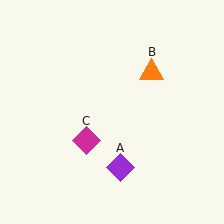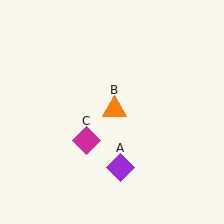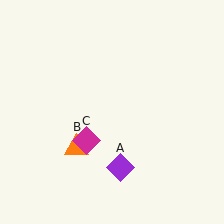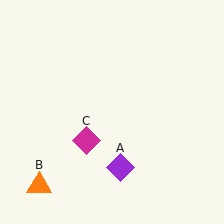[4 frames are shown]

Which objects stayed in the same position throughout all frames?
Purple diamond (object A) and magenta diamond (object C) remained stationary.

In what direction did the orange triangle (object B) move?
The orange triangle (object B) moved down and to the left.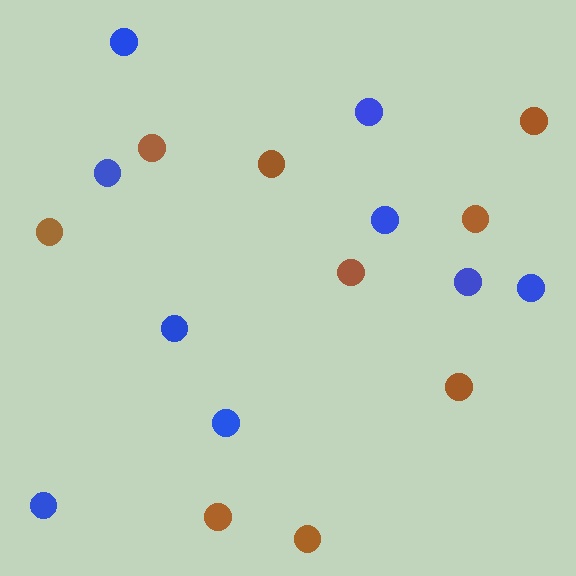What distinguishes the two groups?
There are 2 groups: one group of brown circles (9) and one group of blue circles (9).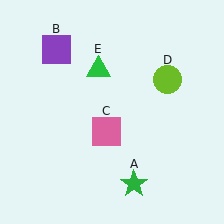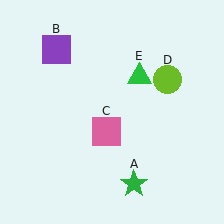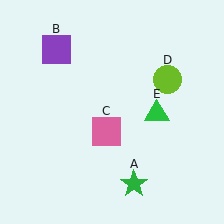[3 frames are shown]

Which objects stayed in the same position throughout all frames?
Green star (object A) and purple square (object B) and pink square (object C) and lime circle (object D) remained stationary.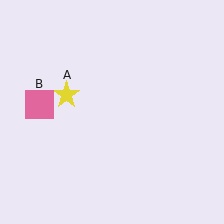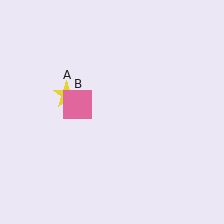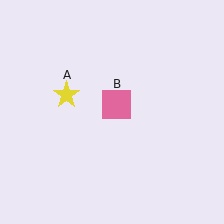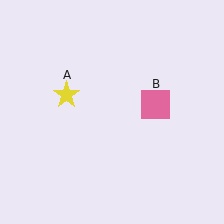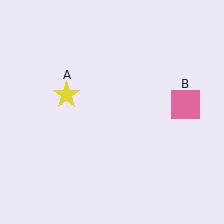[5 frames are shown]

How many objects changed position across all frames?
1 object changed position: pink square (object B).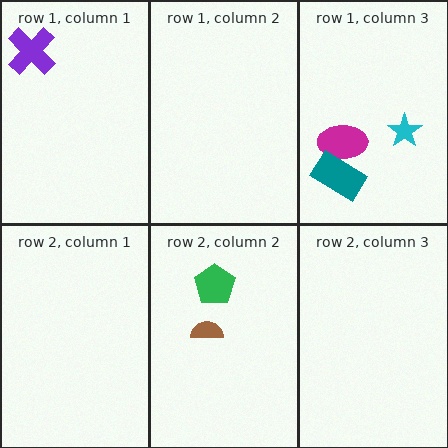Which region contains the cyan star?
The row 1, column 3 region.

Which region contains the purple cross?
The row 1, column 1 region.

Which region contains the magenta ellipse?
The row 1, column 3 region.